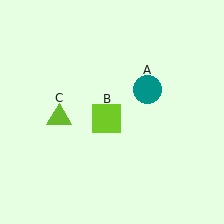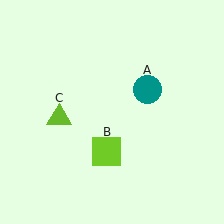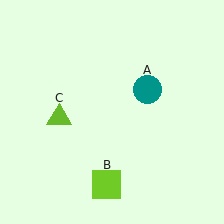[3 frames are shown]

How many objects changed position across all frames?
1 object changed position: lime square (object B).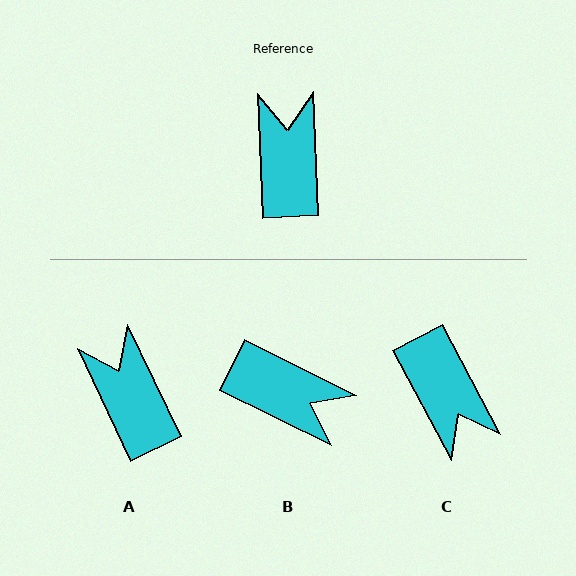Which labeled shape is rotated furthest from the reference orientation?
C, about 154 degrees away.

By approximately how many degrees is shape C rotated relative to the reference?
Approximately 154 degrees clockwise.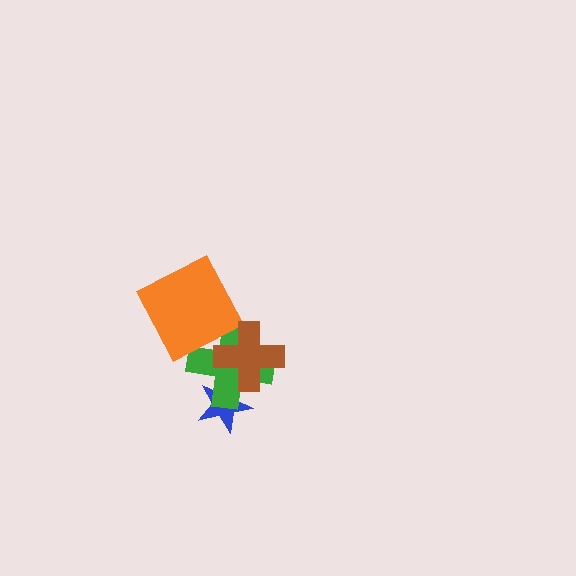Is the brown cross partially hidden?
No, no other shape covers it.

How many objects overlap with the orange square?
1 object overlaps with the orange square.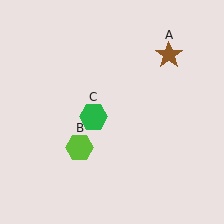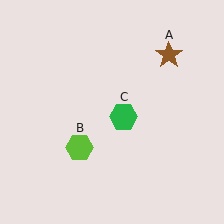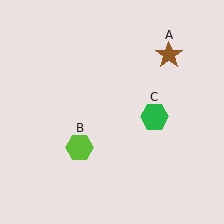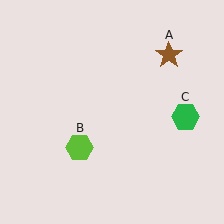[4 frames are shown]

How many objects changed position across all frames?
1 object changed position: green hexagon (object C).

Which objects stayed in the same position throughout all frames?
Brown star (object A) and lime hexagon (object B) remained stationary.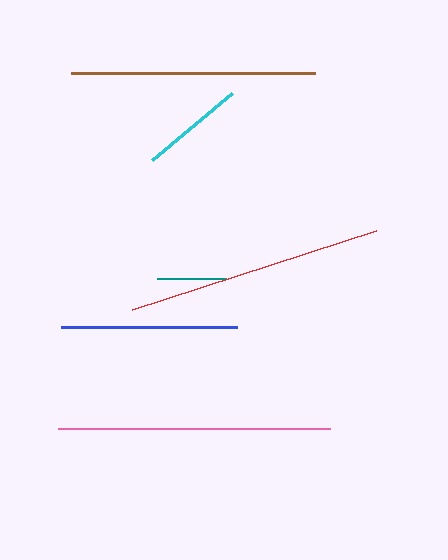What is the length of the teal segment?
The teal segment is approximately 69 pixels long.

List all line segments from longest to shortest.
From longest to shortest: pink, red, brown, blue, cyan, teal.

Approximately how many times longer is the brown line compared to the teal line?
The brown line is approximately 3.5 times the length of the teal line.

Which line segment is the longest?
The pink line is the longest at approximately 272 pixels.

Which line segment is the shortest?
The teal line is the shortest at approximately 69 pixels.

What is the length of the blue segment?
The blue segment is approximately 176 pixels long.